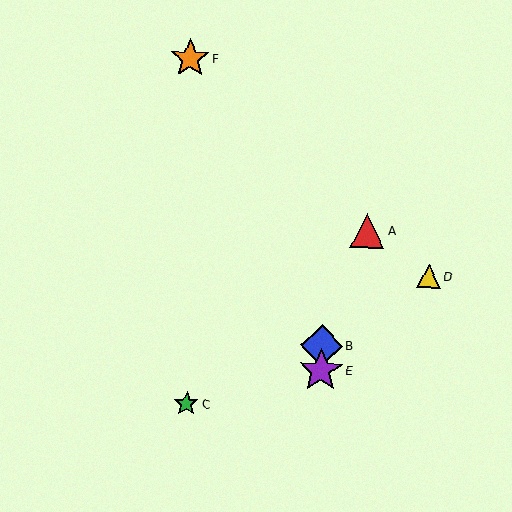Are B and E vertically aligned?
Yes, both are at x≈322.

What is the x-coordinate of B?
Object B is at x≈322.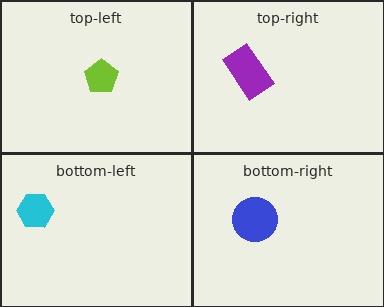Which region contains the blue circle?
The bottom-right region.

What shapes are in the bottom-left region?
The cyan hexagon.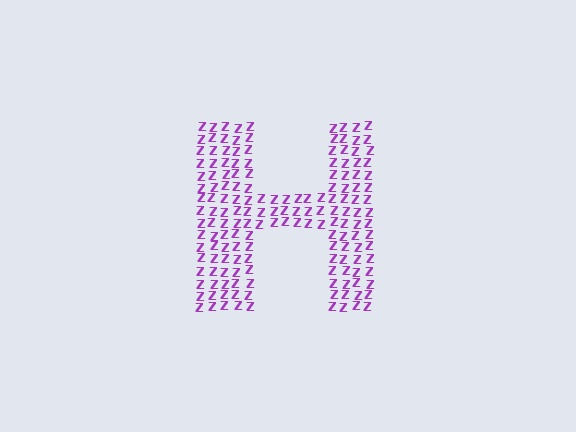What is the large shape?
The large shape is the letter H.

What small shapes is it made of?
It is made of small letter Z's.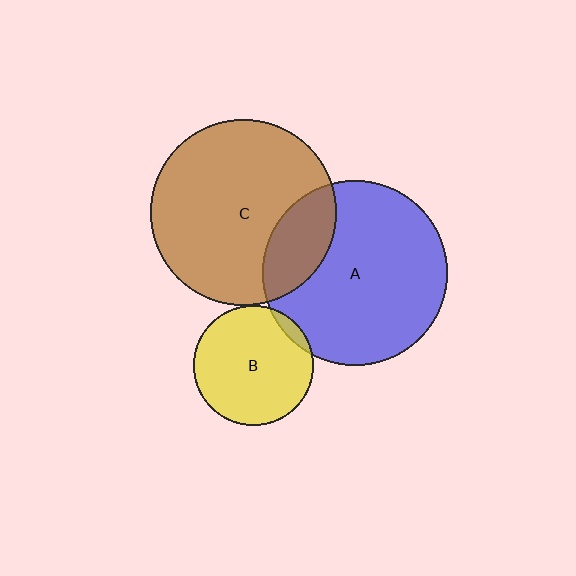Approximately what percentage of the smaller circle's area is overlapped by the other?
Approximately 20%.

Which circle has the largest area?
Circle C (brown).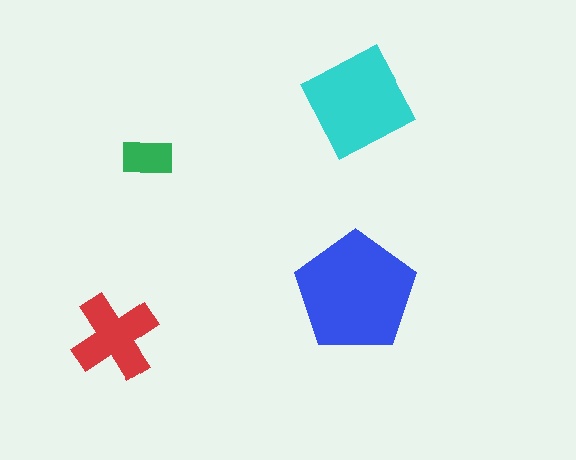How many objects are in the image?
There are 4 objects in the image.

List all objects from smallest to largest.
The green rectangle, the red cross, the cyan diamond, the blue pentagon.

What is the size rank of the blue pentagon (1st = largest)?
1st.